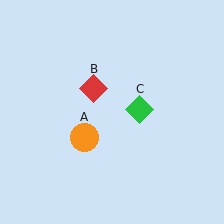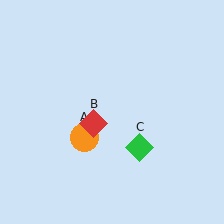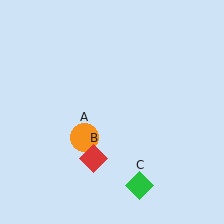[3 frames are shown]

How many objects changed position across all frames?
2 objects changed position: red diamond (object B), green diamond (object C).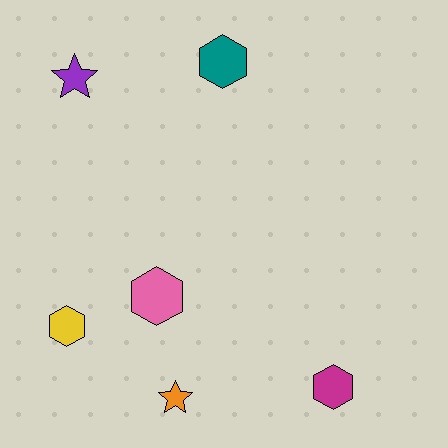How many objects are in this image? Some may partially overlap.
There are 6 objects.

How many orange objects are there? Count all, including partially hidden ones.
There is 1 orange object.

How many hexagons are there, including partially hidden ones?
There are 4 hexagons.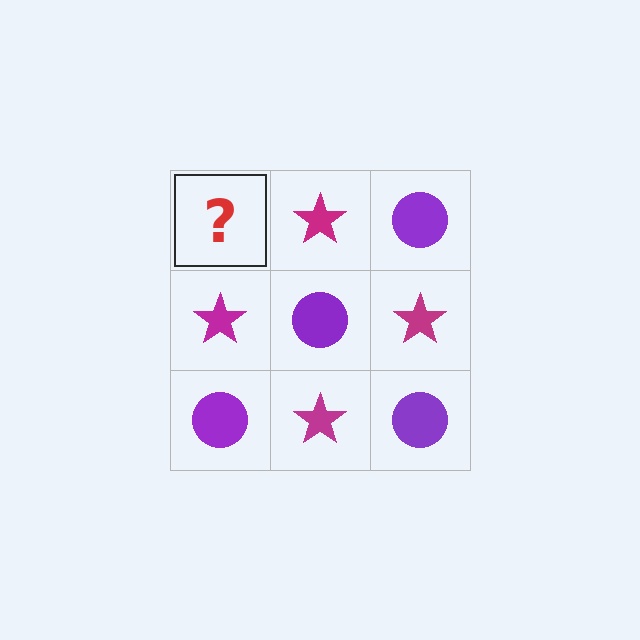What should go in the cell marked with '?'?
The missing cell should contain a purple circle.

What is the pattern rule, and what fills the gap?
The rule is that it alternates purple circle and magenta star in a checkerboard pattern. The gap should be filled with a purple circle.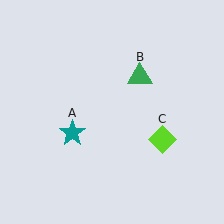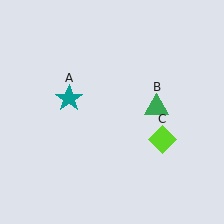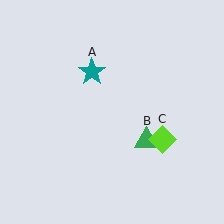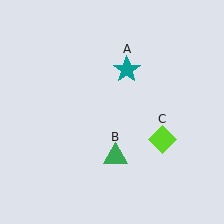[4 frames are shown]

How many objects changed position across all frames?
2 objects changed position: teal star (object A), green triangle (object B).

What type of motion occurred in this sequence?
The teal star (object A), green triangle (object B) rotated clockwise around the center of the scene.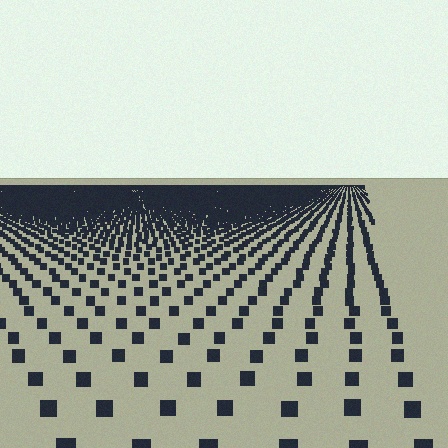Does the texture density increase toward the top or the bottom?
Density increases toward the top.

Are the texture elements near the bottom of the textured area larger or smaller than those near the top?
Larger. Near the bottom, elements are closer to the viewer and appear at a bigger on-screen size.